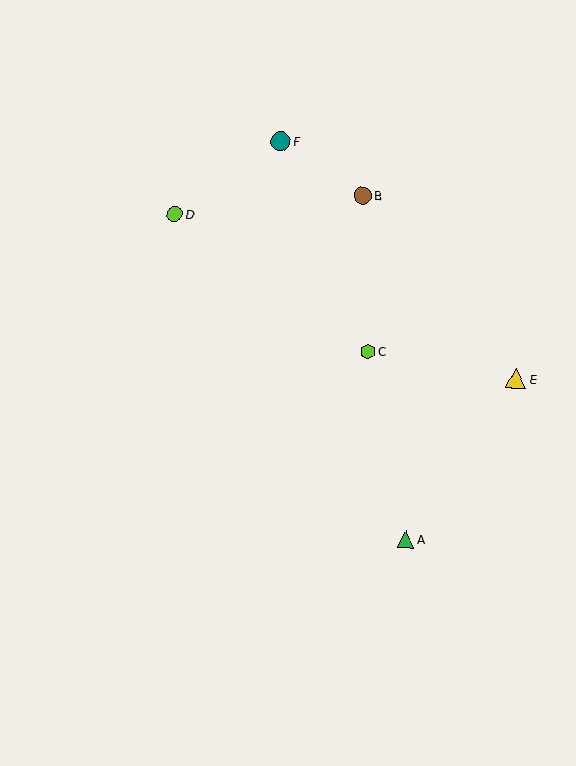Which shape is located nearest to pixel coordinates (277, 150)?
The teal circle (labeled F) at (280, 141) is nearest to that location.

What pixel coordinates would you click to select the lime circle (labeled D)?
Click at (175, 213) to select the lime circle D.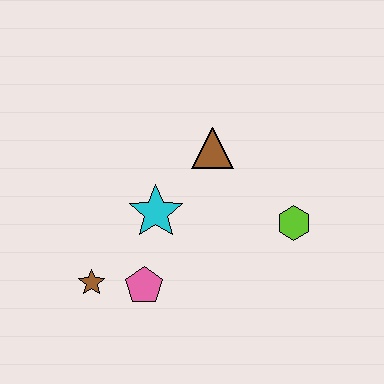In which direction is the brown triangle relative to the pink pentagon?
The brown triangle is above the pink pentagon.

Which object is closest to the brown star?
The pink pentagon is closest to the brown star.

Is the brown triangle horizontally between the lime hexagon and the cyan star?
Yes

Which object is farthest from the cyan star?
The lime hexagon is farthest from the cyan star.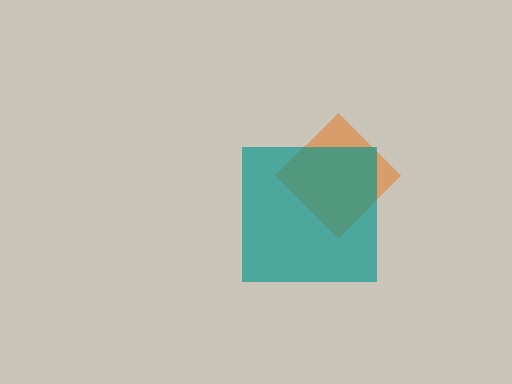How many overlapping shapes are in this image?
There are 2 overlapping shapes in the image.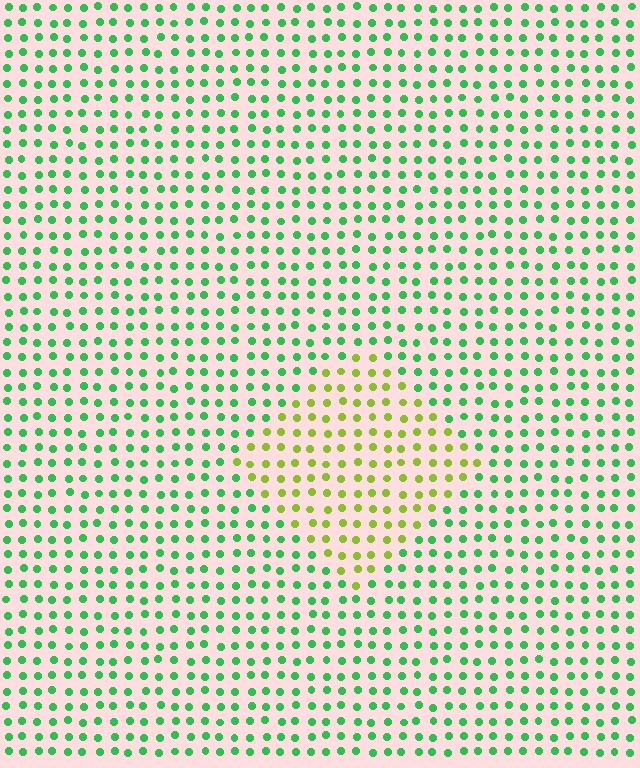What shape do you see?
I see a diamond.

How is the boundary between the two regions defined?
The boundary is defined purely by a slight shift in hue (about 53 degrees). Spacing, size, and orientation are identical on both sides.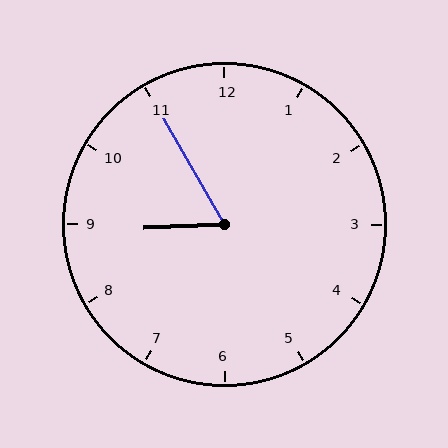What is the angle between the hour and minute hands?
Approximately 62 degrees.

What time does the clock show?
8:55.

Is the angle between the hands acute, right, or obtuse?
It is acute.